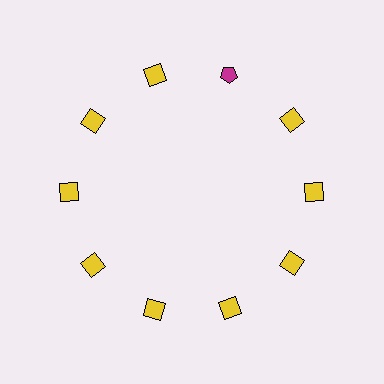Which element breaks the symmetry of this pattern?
The magenta pentagon at roughly the 1 o'clock position breaks the symmetry. All other shapes are yellow squares.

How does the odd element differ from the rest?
It differs in both color (magenta instead of yellow) and shape (pentagon instead of square).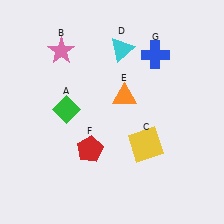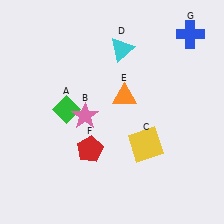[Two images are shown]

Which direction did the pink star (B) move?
The pink star (B) moved down.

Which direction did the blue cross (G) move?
The blue cross (G) moved right.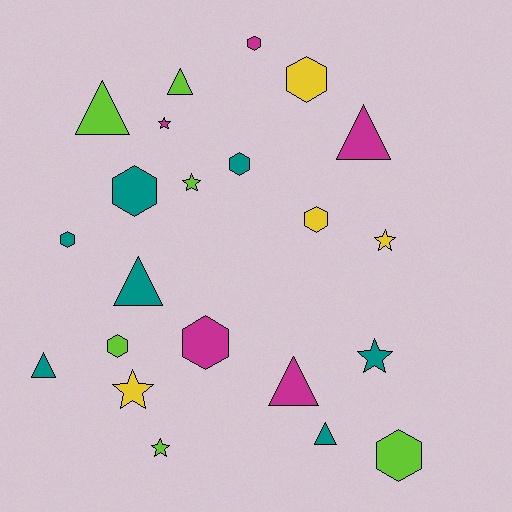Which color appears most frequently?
Teal, with 7 objects.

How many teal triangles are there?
There are 3 teal triangles.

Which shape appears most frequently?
Hexagon, with 9 objects.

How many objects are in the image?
There are 22 objects.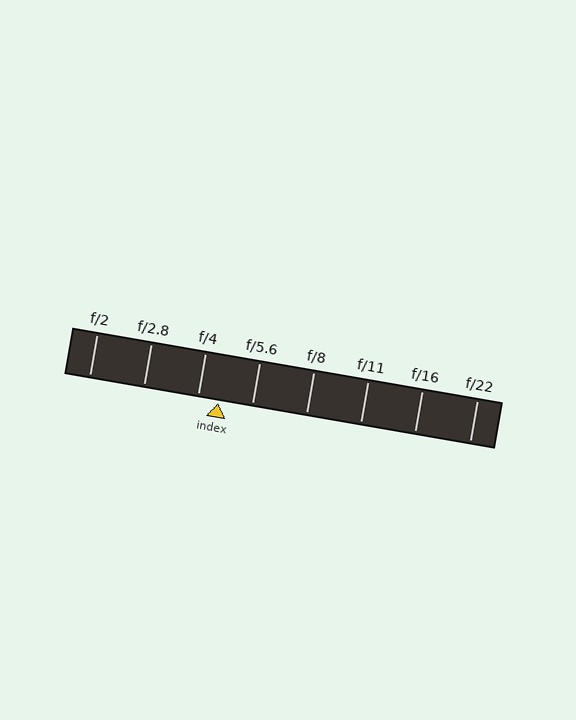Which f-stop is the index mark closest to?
The index mark is closest to f/4.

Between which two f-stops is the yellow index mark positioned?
The index mark is between f/4 and f/5.6.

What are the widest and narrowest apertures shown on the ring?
The widest aperture shown is f/2 and the narrowest is f/22.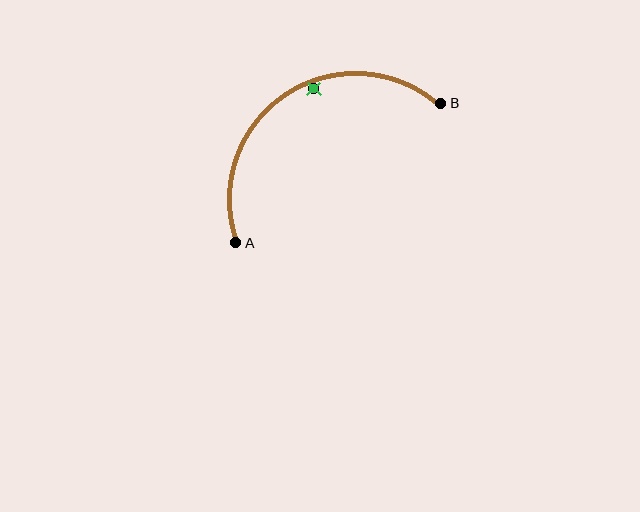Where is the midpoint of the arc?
The arc midpoint is the point on the curve farthest from the straight line joining A and B. It sits above and to the left of that line.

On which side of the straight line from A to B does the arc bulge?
The arc bulges above and to the left of the straight line connecting A and B.